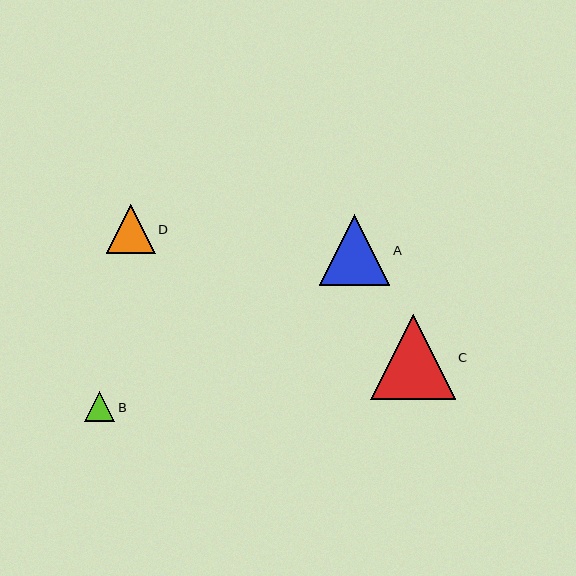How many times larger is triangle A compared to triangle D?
Triangle A is approximately 1.4 times the size of triangle D.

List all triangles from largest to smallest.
From largest to smallest: C, A, D, B.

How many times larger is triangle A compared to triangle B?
Triangle A is approximately 2.3 times the size of triangle B.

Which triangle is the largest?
Triangle C is the largest with a size of approximately 85 pixels.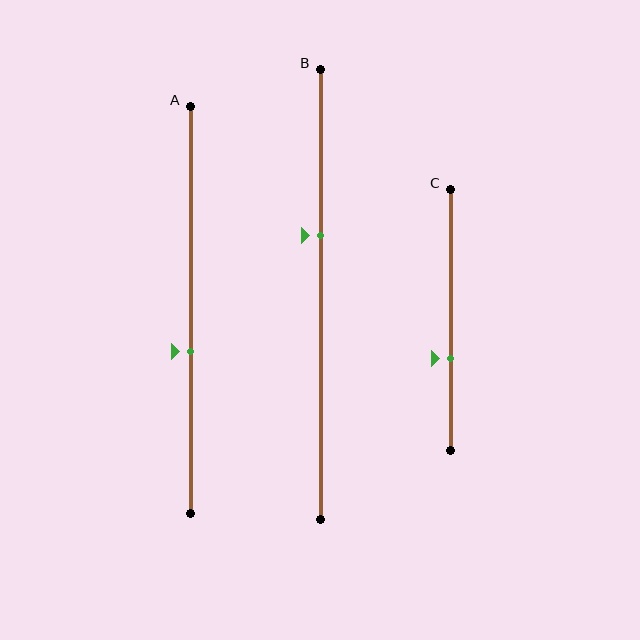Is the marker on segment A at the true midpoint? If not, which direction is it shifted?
No, the marker on segment A is shifted downward by about 10% of the segment length.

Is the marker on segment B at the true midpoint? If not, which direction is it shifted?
No, the marker on segment B is shifted upward by about 13% of the segment length.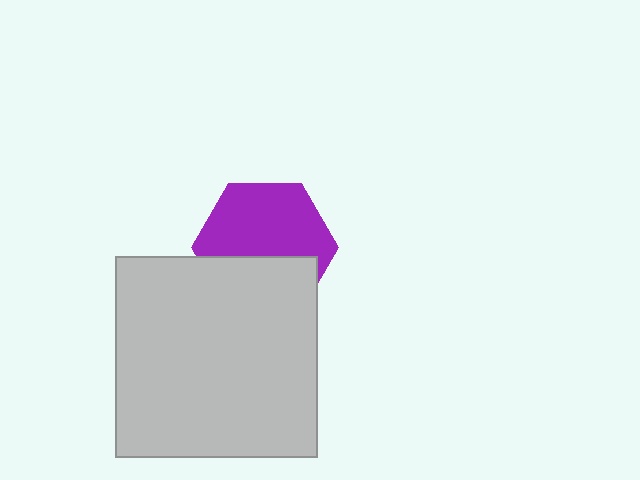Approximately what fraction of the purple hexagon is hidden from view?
Roughly 40% of the purple hexagon is hidden behind the light gray square.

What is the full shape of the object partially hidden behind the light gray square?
The partially hidden object is a purple hexagon.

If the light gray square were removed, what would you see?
You would see the complete purple hexagon.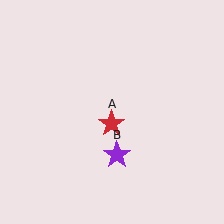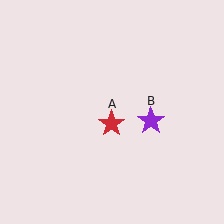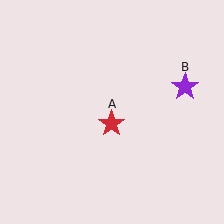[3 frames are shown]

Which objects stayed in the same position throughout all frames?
Red star (object A) remained stationary.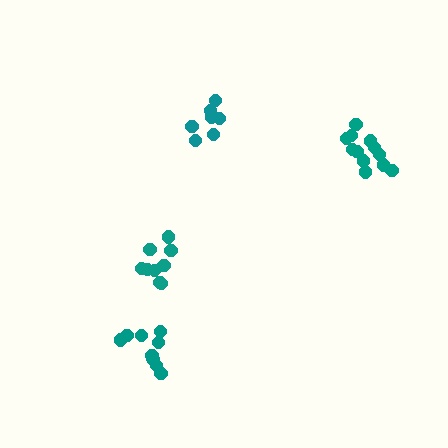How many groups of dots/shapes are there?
There are 4 groups.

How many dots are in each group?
Group 1: 9 dots, Group 2: 10 dots, Group 3: 12 dots, Group 4: 7 dots (38 total).